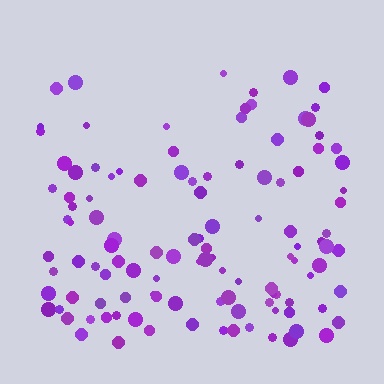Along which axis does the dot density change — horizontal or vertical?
Vertical.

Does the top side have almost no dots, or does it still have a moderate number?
Still a moderate number, just noticeably fewer than the bottom.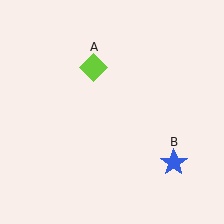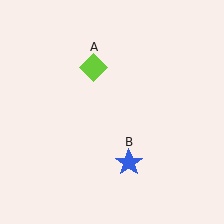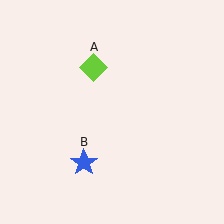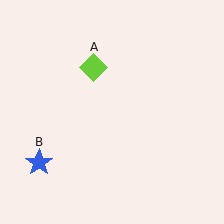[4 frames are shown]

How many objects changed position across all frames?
1 object changed position: blue star (object B).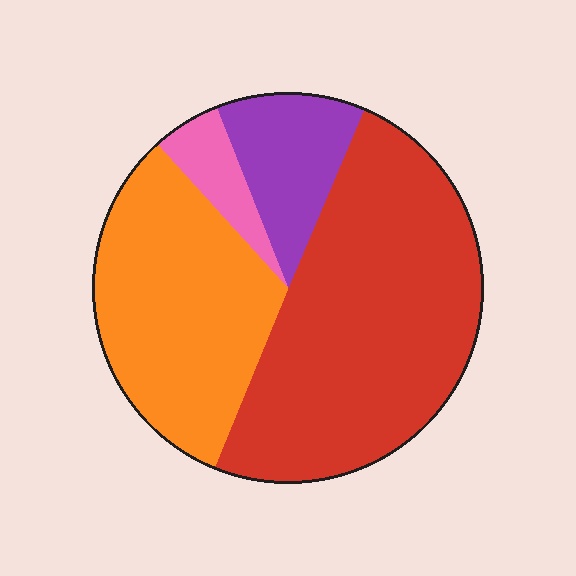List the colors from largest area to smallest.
From largest to smallest: red, orange, purple, pink.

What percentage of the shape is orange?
Orange covers around 30% of the shape.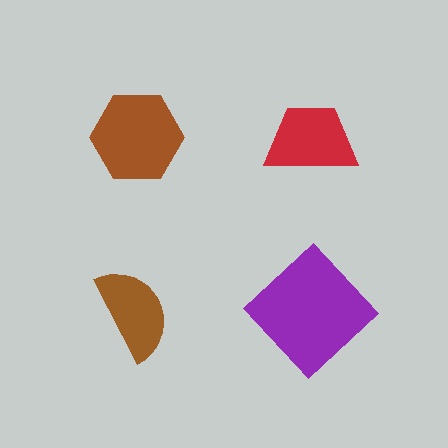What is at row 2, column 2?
A purple diamond.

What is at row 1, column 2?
A red trapezoid.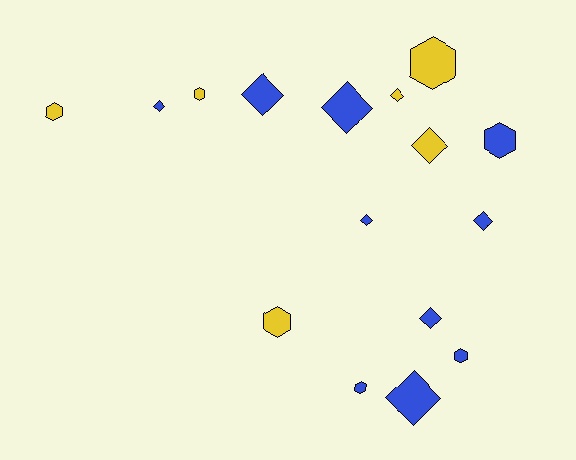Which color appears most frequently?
Blue, with 10 objects.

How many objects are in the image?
There are 16 objects.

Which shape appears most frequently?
Diamond, with 9 objects.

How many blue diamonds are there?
There are 7 blue diamonds.